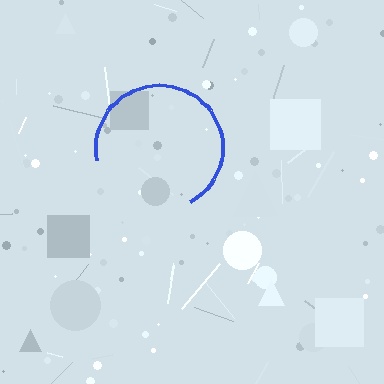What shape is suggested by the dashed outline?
The dashed outline suggests a circle.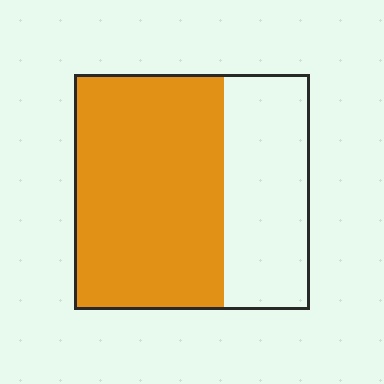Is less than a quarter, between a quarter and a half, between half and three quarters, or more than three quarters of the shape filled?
Between half and three quarters.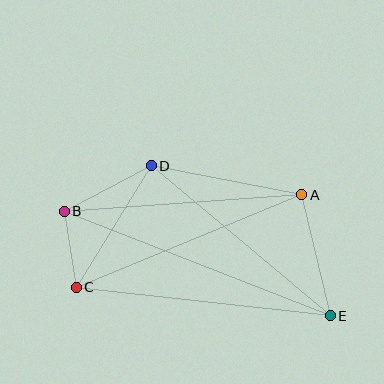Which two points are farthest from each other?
Points B and E are farthest from each other.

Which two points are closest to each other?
Points B and C are closest to each other.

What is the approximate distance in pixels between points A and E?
The distance between A and E is approximately 124 pixels.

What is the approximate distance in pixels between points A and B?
The distance between A and B is approximately 238 pixels.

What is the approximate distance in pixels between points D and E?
The distance between D and E is approximately 234 pixels.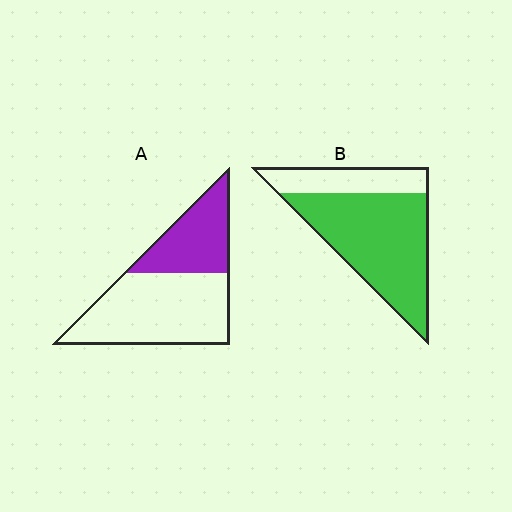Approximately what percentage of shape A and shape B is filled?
A is approximately 35% and B is approximately 75%.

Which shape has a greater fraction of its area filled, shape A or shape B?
Shape B.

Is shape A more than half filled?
No.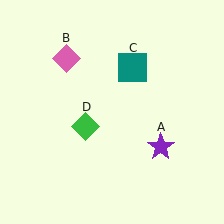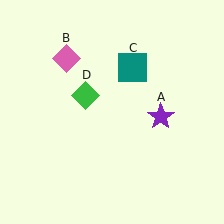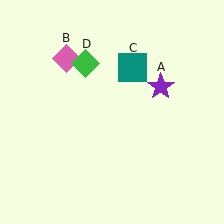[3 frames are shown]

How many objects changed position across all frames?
2 objects changed position: purple star (object A), green diamond (object D).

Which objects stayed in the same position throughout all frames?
Pink diamond (object B) and teal square (object C) remained stationary.